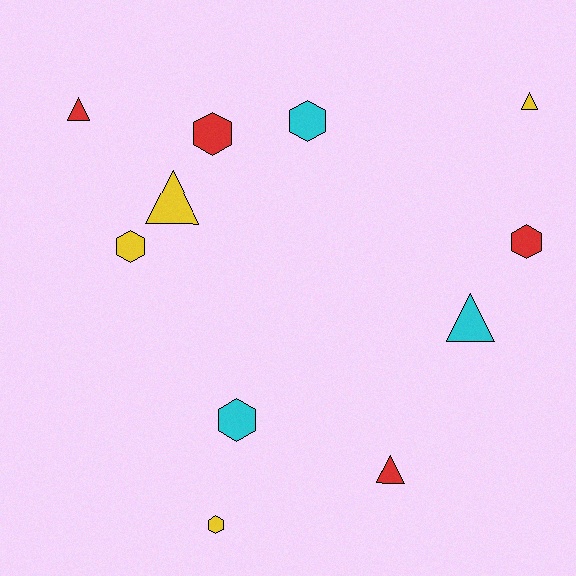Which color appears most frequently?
Yellow, with 4 objects.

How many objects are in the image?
There are 11 objects.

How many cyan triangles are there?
There is 1 cyan triangle.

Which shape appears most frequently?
Hexagon, with 6 objects.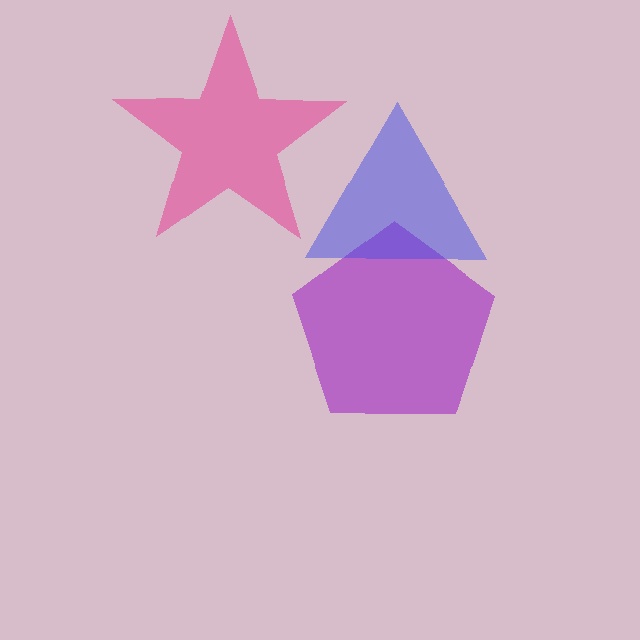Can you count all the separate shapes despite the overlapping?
Yes, there are 3 separate shapes.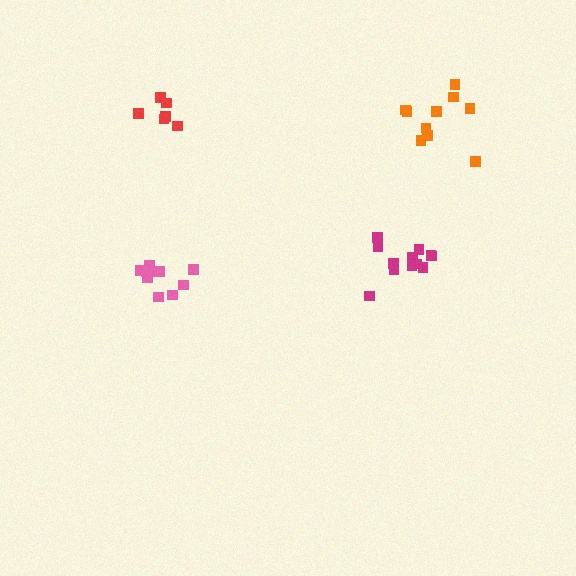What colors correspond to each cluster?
The clusters are colored: magenta, orange, pink, red.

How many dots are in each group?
Group 1: 12 dots, Group 2: 10 dots, Group 3: 10 dots, Group 4: 6 dots (38 total).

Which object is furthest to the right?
The orange cluster is rightmost.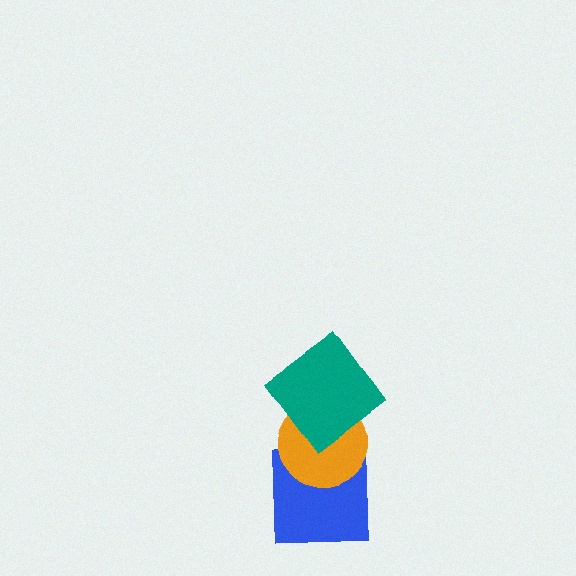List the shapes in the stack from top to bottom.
From top to bottom: the teal diamond, the orange circle, the blue square.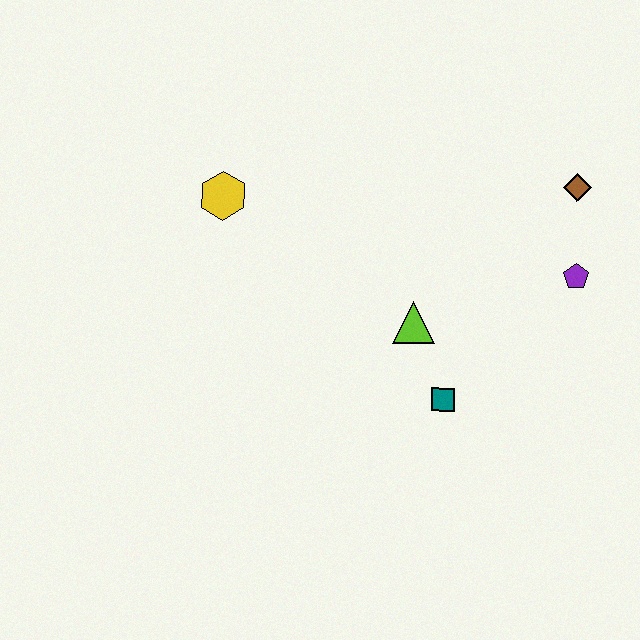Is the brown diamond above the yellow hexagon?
Yes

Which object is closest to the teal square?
The lime triangle is closest to the teal square.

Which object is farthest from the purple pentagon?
The yellow hexagon is farthest from the purple pentagon.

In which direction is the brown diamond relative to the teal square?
The brown diamond is above the teal square.